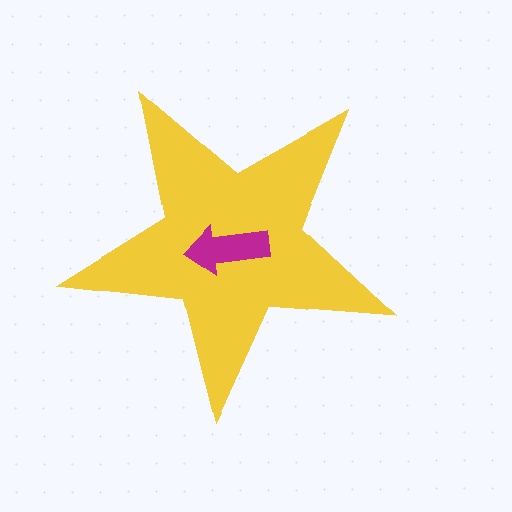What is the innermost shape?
The magenta arrow.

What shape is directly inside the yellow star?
The magenta arrow.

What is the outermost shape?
The yellow star.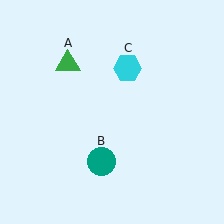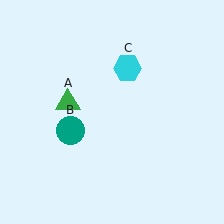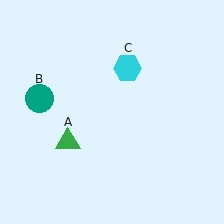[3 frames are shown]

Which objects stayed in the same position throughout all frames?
Cyan hexagon (object C) remained stationary.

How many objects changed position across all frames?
2 objects changed position: green triangle (object A), teal circle (object B).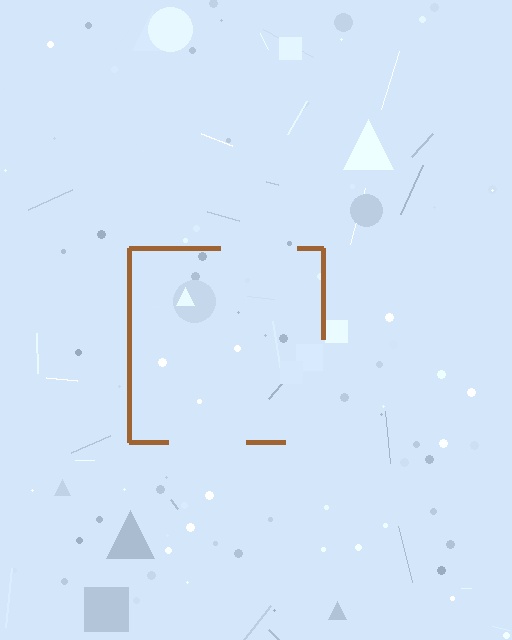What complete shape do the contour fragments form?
The contour fragments form a square.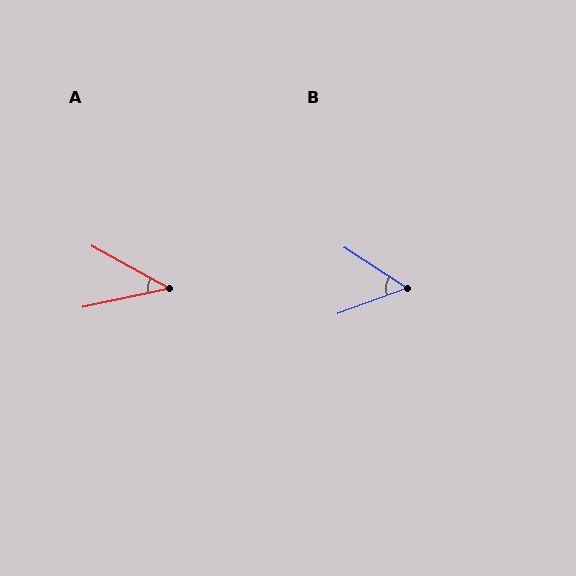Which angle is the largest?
B, at approximately 53 degrees.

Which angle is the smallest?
A, at approximately 40 degrees.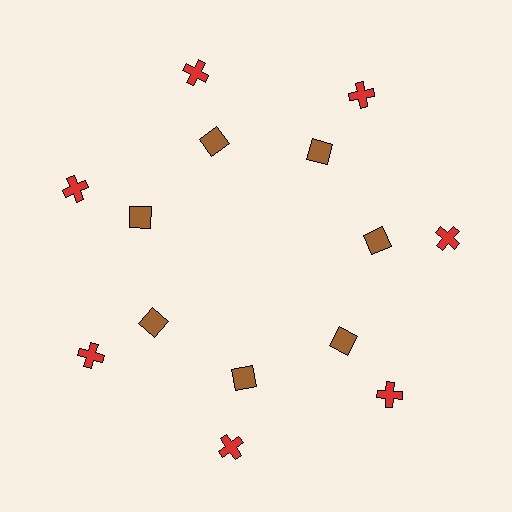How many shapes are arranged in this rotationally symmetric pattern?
There are 14 shapes, arranged in 7 groups of 2.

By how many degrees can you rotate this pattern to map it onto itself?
The pattern maps onto itself every 51 degrees of rotation.